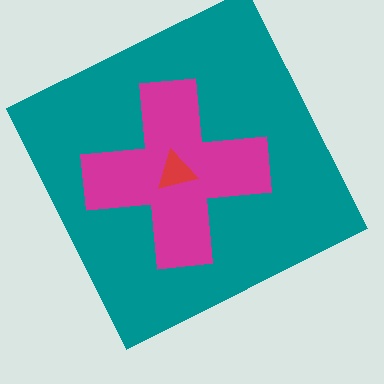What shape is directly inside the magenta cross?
The red triangle.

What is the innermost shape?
The red triangle.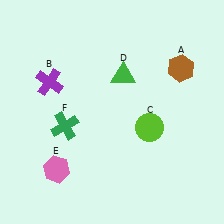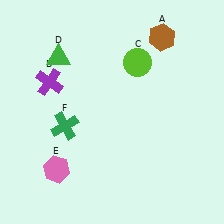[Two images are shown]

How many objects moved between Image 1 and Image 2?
3 objects moved between the two images.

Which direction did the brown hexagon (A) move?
The brown hexagon (A) moved up.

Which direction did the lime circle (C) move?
The lime circle (C) moved up.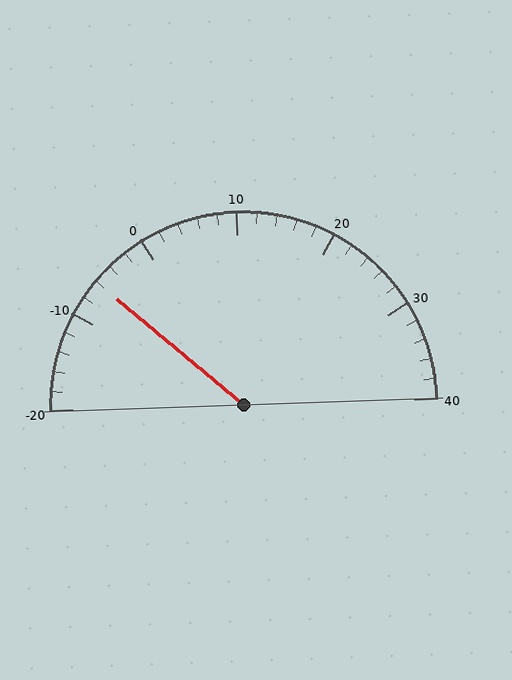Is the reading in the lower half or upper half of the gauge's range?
The reading is in the lower half of the range (-20 to 40).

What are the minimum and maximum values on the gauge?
The gauge ranges from -20 to 40.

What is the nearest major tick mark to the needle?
The nearest major tick mark is -10.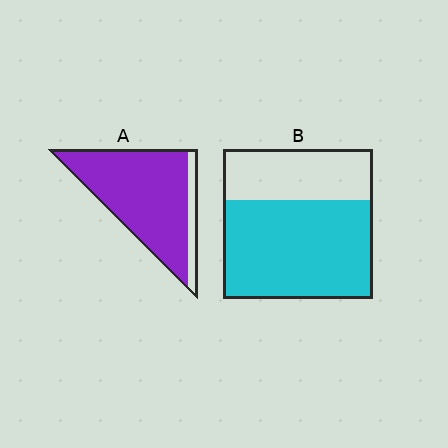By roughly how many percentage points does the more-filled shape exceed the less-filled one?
By roughly 20 percentage points (A over B).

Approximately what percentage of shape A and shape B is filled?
A is approximately 85% and B is approximately 65%.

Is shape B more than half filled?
Yes.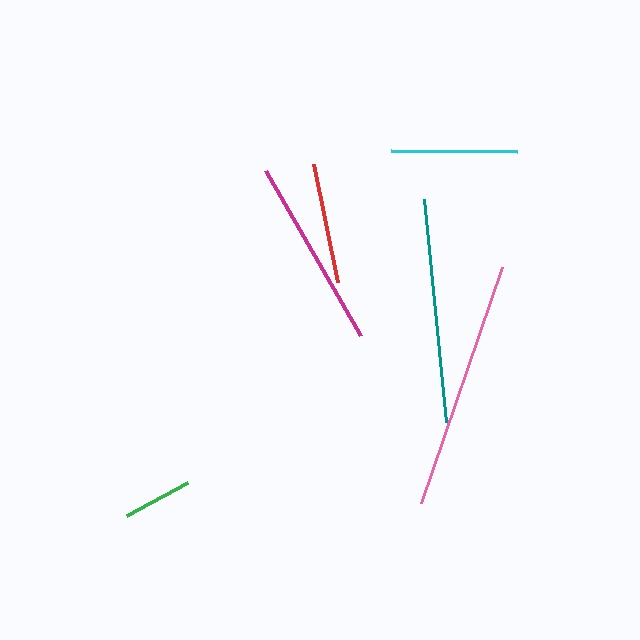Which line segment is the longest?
The pink line is the longest at approximately 250 pixels.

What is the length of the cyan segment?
The cyan segment is approximately 126 pixels long.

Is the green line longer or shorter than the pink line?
The pink line is longer than the green line.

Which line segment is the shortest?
The green line is the shortest at approximately 70 pixels.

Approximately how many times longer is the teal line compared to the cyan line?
The teal line is approximately 1.8 times the length of the cyan line.